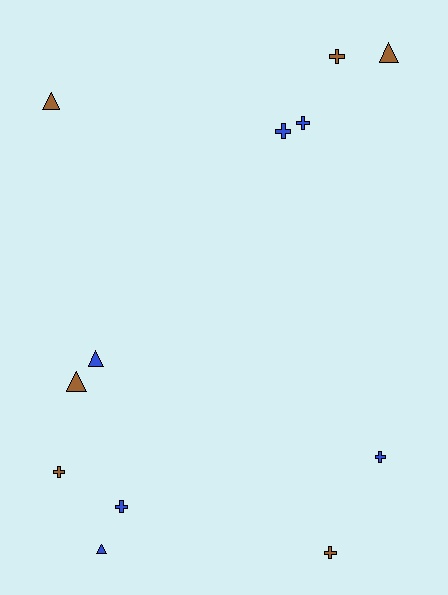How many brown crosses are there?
There are 3 brown crosses.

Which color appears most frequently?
Brown, with 6 objects.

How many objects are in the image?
There are 12 objects.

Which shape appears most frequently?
Cross, with 7 objects.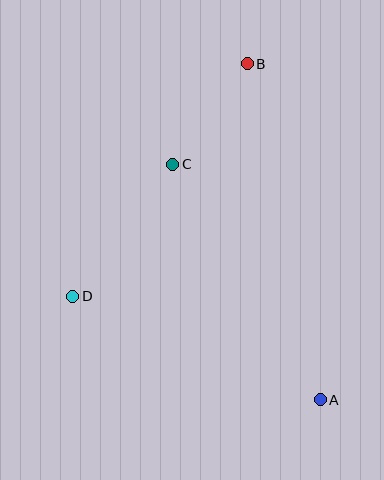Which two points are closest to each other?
Points B and C are closest to each other.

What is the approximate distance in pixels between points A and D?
The distance between A and D is approximately 268 pixels.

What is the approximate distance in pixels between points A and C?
The distance between A and C is approximately 278 pixels.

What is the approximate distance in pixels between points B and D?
The distance between B and D is approximately 291 pixels.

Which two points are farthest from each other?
Points A and B are farthest from each other.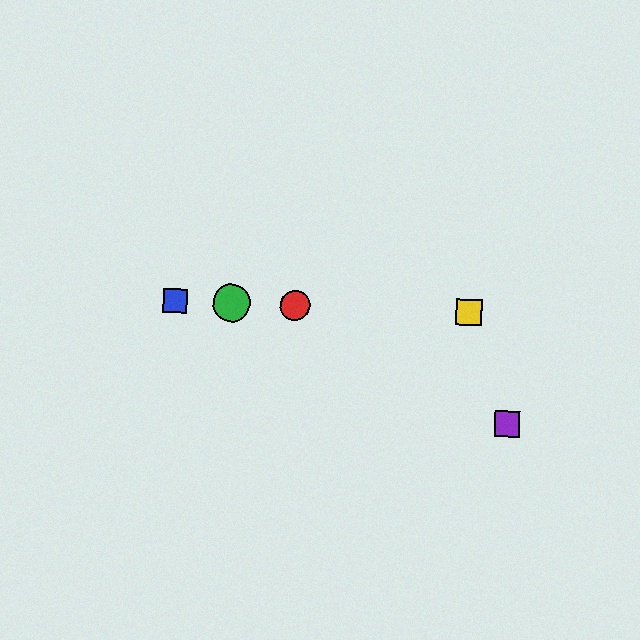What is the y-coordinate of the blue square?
The blue square is at y≈301.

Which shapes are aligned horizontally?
The red circle, the blue square, the green circle, the yellow square are aligned horizontally.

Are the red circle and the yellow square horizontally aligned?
Yes, both are at y≈305.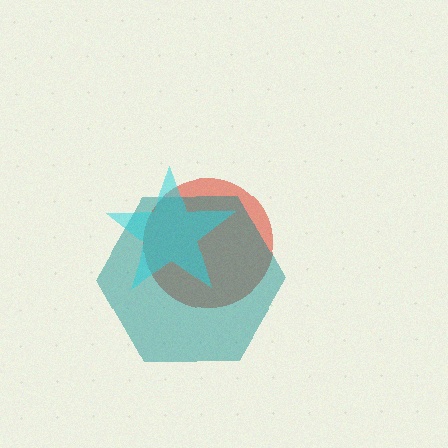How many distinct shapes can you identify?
There are 3 distinct shapes: a red circle, a teal hexagon, a cyan star.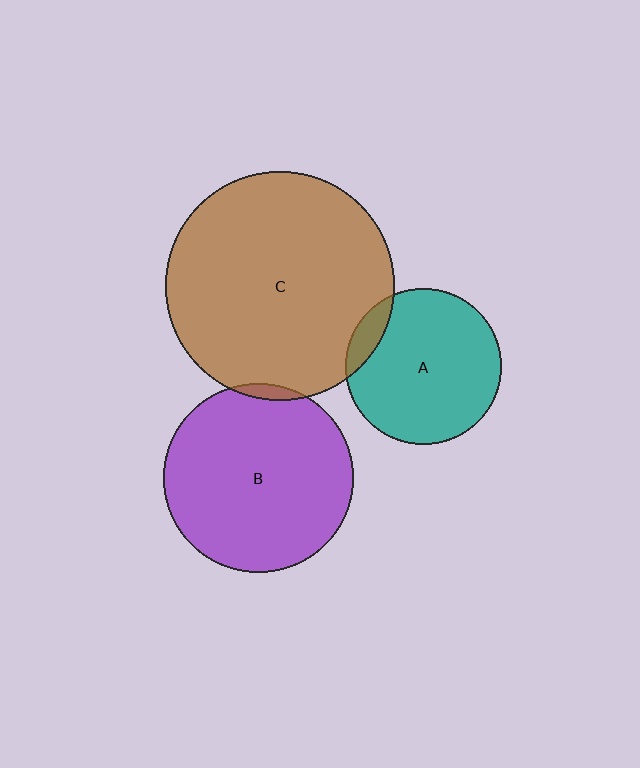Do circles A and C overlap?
Yes.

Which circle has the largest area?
Circle C (brown).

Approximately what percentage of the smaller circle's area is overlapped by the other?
Approximately 10%.